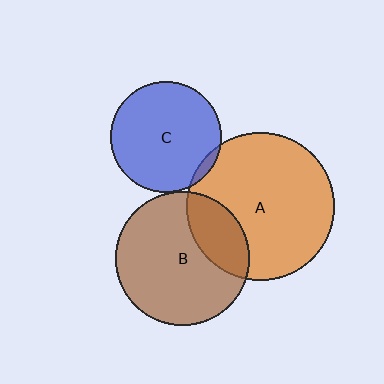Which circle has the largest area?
Circle A (orange).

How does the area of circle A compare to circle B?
Approximately 1.2 times.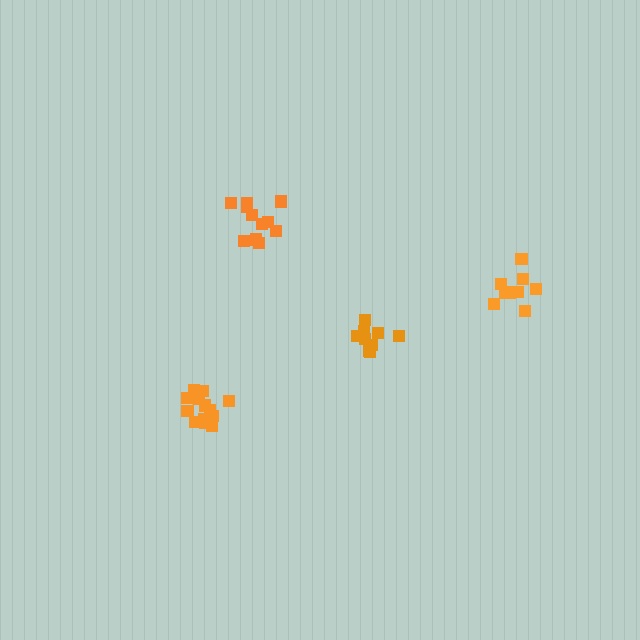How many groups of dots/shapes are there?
There are 4 groups.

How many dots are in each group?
Group 1: 14 dots, Group 2: 11 dots, Group 3: 9 dots, Group 4: 10 dots (44 total).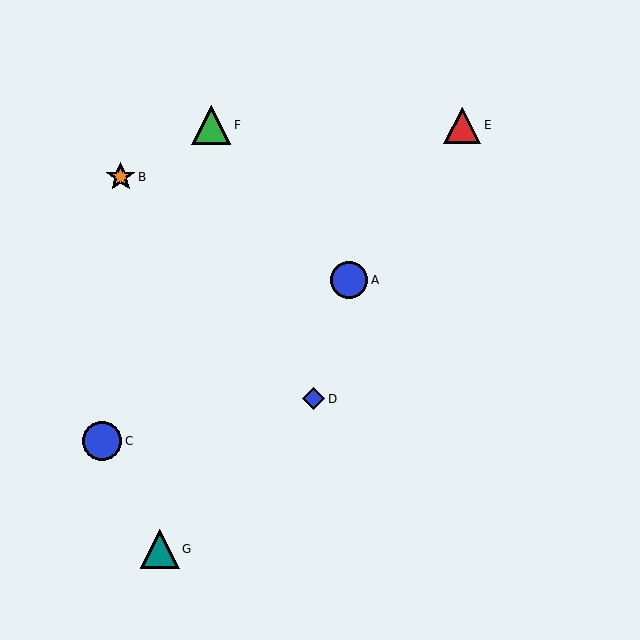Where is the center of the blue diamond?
The center of the blue diamond is at (314, 399).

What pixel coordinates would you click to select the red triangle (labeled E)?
Click at (462, 125) to select the red triangle E.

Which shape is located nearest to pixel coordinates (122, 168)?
The orange star (labeled B) at (121, 177) is nearest to that location.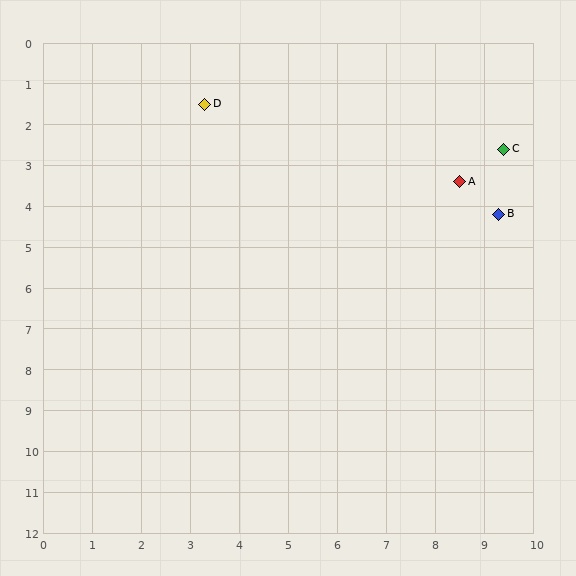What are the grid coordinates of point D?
Point D is at approximately (3.3, 1.5).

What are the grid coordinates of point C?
Point C is at approximately (9.4, 2.6).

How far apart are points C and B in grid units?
Points C and B are about 1.6 grid units apart.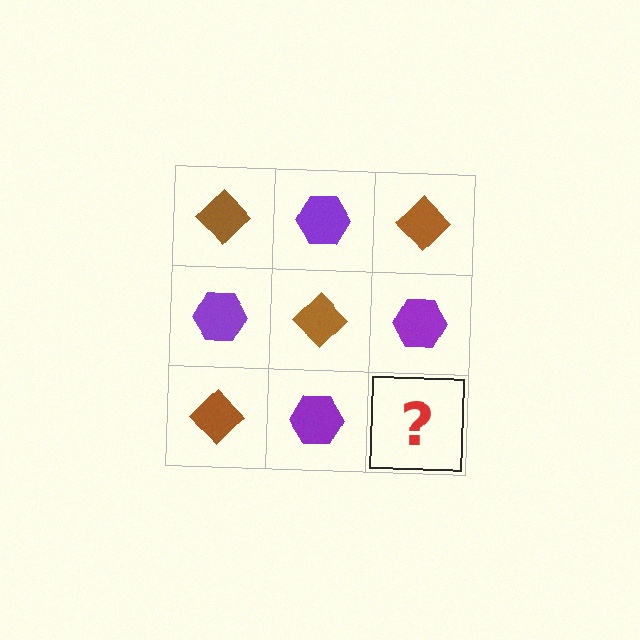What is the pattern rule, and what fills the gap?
The rule is that it alternates brown diamond and purple hexagon in a checkerboard pattern. The gap should be filled with a brown diamond.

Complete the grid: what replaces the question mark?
The question mark should be replaced with a brown diamond.